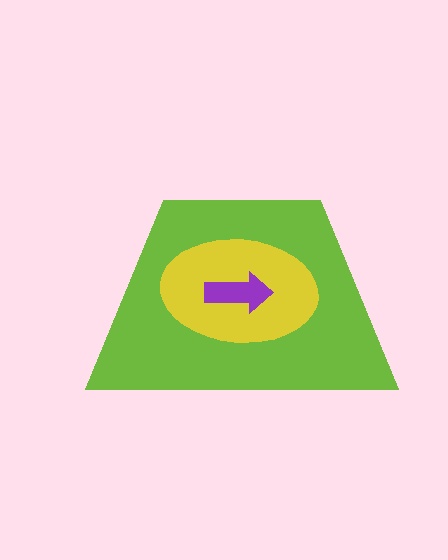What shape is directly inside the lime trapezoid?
The yellow ellipse.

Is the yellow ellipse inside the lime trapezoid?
Yes.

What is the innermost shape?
The purple arrow.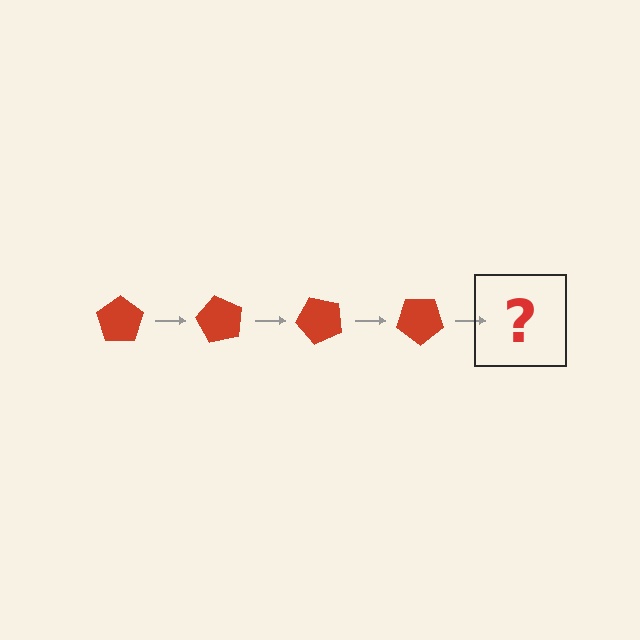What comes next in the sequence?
The next element should be a red pentagon rotated 240 degrees.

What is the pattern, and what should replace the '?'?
The pattern is that the pentagon rotates 60 degrees each step. The '?' should be a red pentagon rotated 240 degrees.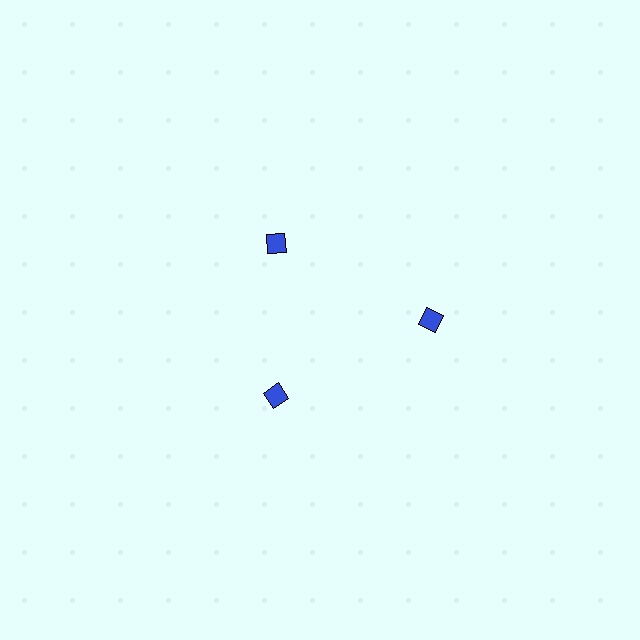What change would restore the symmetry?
The symmetry would be restored by moving it inward, back onto the ring so that all 3 diamonds sit at equal angles and equal distance from the center.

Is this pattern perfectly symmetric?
No. The 3 blue diamonds are arranged in a ring, but one element near the 3 o'clock position is pushed outward from the center, breaking the 3-fold rotational symmetry.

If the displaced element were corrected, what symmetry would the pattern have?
It would have 3-fold rotational symmetry — the pattern would map onto itself every 120 degrees.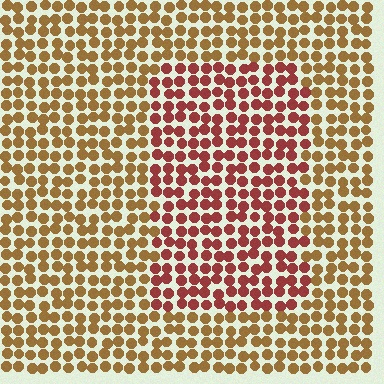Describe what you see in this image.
The image is filled with small brown elements in a uniform arrangement. A rectangle-shaped region is visible where the elements are tinted to a slightly different hue, forming a subtle color boundary.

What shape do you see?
I see a rectangle.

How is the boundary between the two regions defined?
The boundary is defined purely by a slight shift in hue (about 38 degrees). Spacing, size, and orientation are identical on both sides.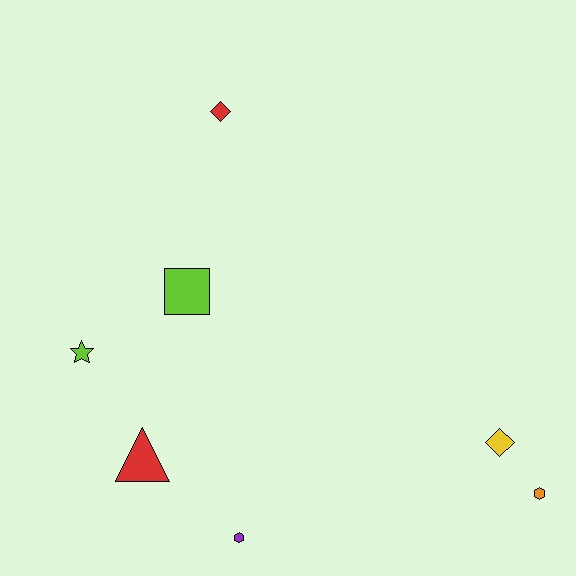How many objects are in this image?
There are 7 objects.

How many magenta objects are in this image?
There are no magenta objects.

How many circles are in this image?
There are no circles.